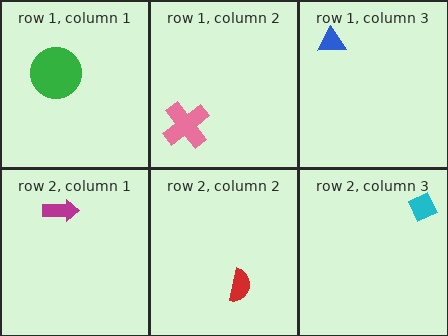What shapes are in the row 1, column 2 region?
The pink cross.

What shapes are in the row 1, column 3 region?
The blue triangle.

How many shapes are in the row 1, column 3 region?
1.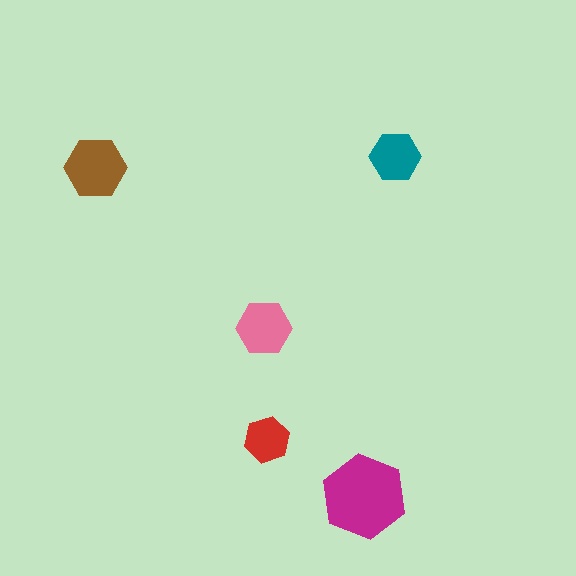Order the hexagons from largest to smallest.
the magenta one, the brown one, the pink one, the teal one, the red one.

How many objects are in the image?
There are 5 objects in the image.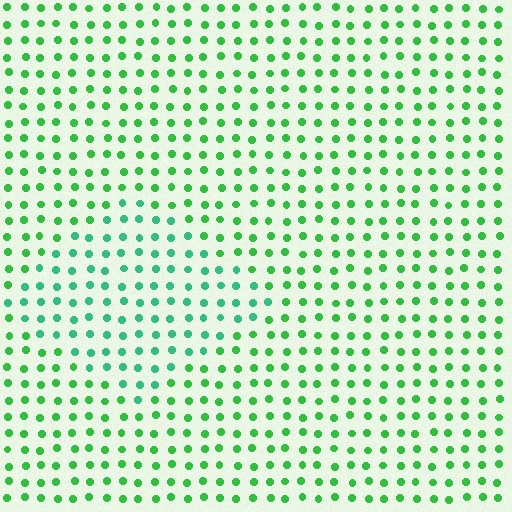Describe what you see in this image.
The image is filled with small green elements in a uniform arrangement. A diamond-shaped region is visible where the elements are tinted to a slightly different hue, forming a subtle color boundary.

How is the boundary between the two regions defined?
The boundary is defined purely by a slight shift in hue (about 29 degrees). Spacing, size, and orientation are identical on both sides.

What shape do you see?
I see a diamond.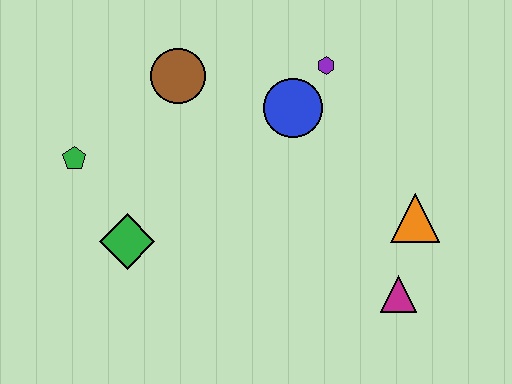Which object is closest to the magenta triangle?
The orange triangle is closest to the magenta triangle.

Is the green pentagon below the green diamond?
No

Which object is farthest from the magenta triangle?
The green pentagon is farthest from the magenta triangle.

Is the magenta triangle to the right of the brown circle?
Yes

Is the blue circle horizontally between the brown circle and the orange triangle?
Yes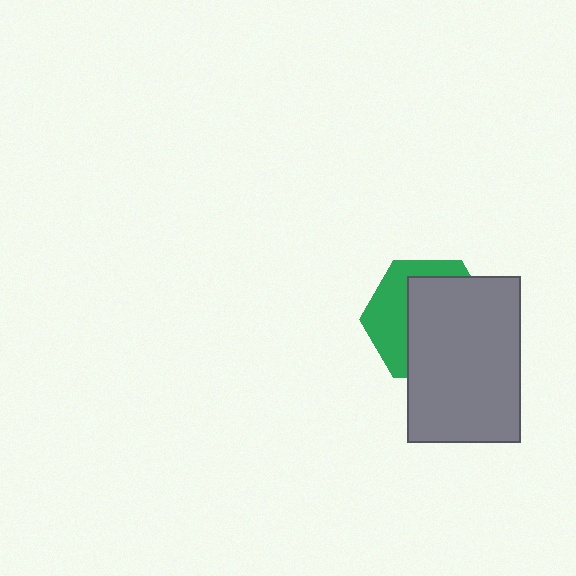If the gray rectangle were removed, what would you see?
You would see the complete green hexagon.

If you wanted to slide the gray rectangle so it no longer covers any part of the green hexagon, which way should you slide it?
Slide it toward the lower-right — that is the most direct way to separate the two shapes.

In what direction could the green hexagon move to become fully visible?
The green hexagon could move toward the upper-left. That would shift it out from behind the gray rectangle entirely.